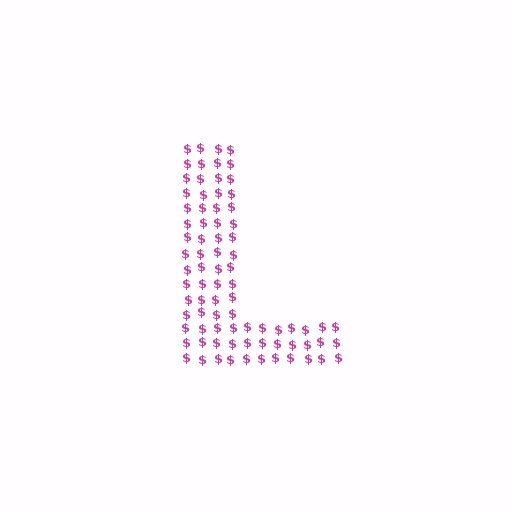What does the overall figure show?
The overall figure shows the letter L.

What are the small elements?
The small elements are dollar signs.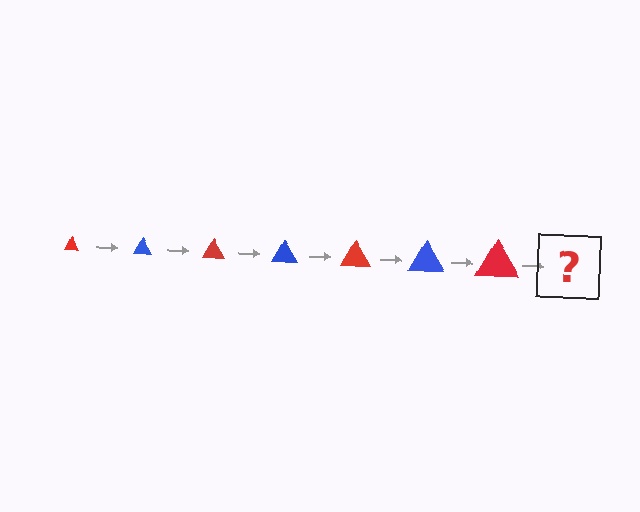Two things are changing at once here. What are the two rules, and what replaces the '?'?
The two rules are that the triangle grows larger each step and the color cycles through red and blue. The '?' should be a blue triangle, larger than the previous one.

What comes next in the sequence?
The next element should be a blue triangle, larger than the previous one.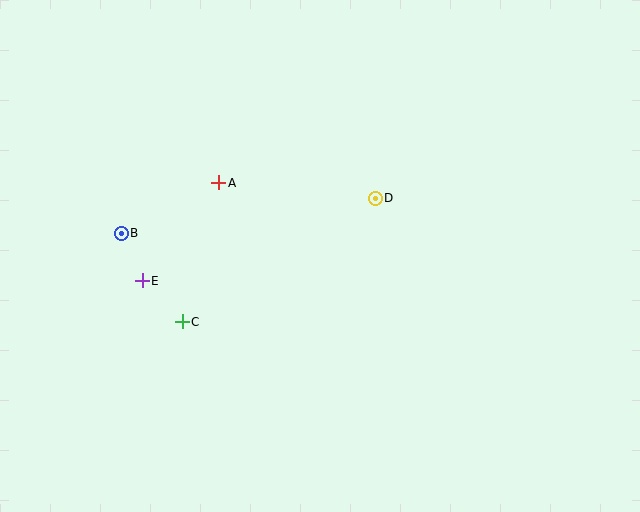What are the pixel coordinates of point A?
Point A is at (219, 183).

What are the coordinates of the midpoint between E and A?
The midpoint between E and A is at (181, 232).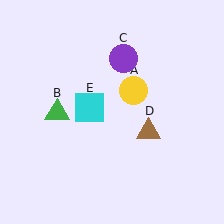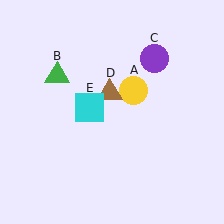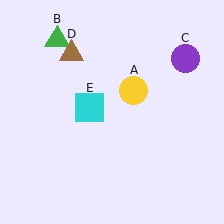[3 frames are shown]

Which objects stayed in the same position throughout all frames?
Yellow circle (object A) and cyan square (object E) remained stationary.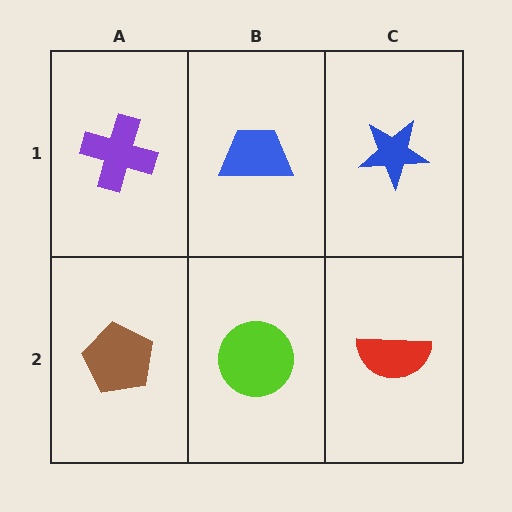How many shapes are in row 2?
3 shapes.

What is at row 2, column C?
A red semicircle.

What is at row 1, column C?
A blue star.